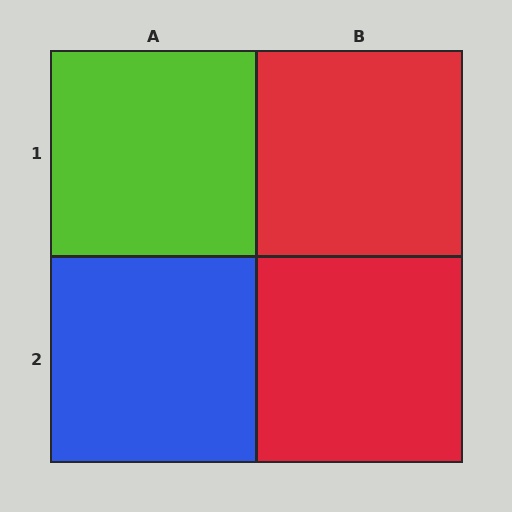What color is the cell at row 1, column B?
Red.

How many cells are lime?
1 cell is lime.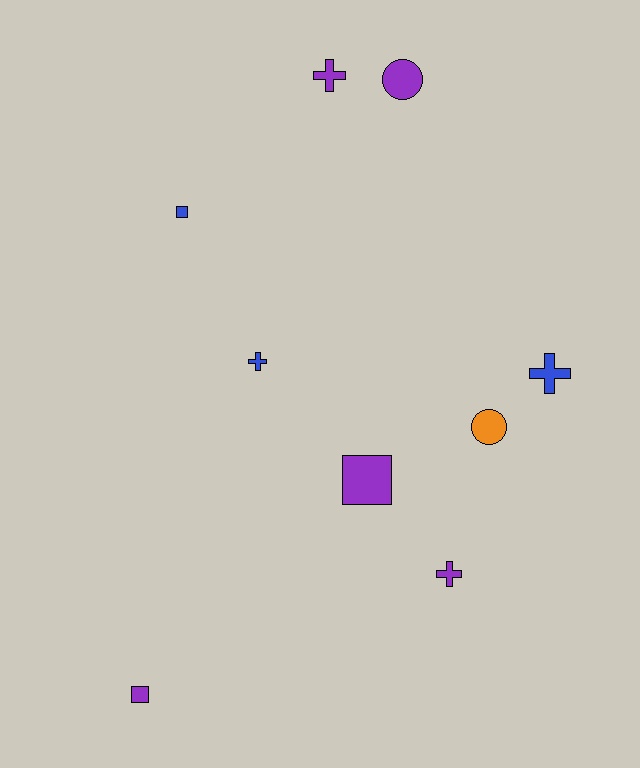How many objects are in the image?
There are 9 objects.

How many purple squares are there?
There are 2 purple squares.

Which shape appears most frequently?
Cross, with 4 objects.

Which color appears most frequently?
Purple, with 5 objects.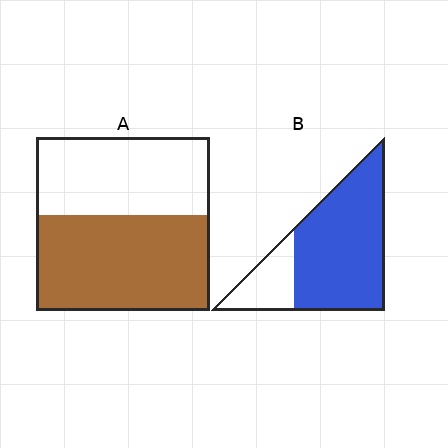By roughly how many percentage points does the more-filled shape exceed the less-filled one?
By roughly 20 percentage points (B over A).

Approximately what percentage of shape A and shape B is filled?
A is approximately 55% and B is approximately 75%.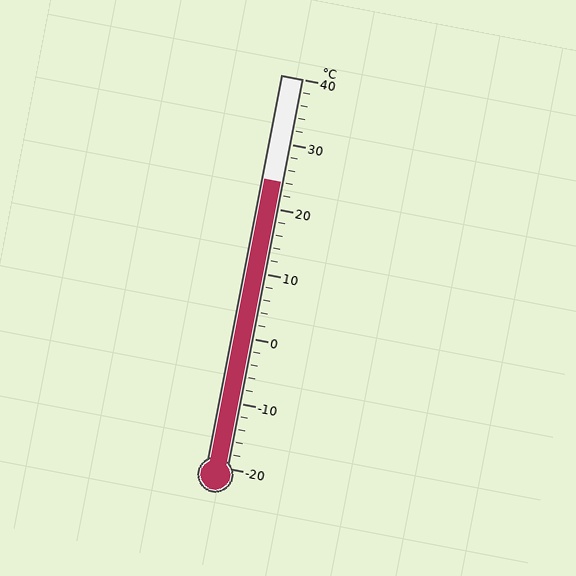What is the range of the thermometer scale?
The thermometer scale ranges from -20°C to 40°C.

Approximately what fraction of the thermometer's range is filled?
The thermometer is filled to approximately 75% of its range.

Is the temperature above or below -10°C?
The temperature is above -10°C.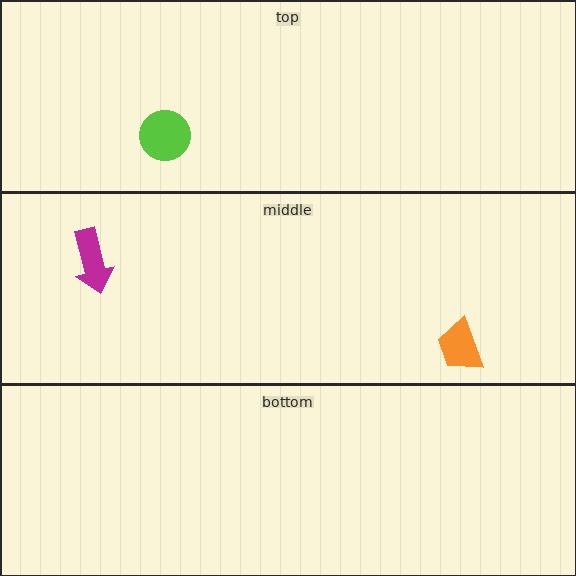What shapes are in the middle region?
The magenta arrow, the orange trapezoid.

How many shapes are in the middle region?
2.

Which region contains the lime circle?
The top region.